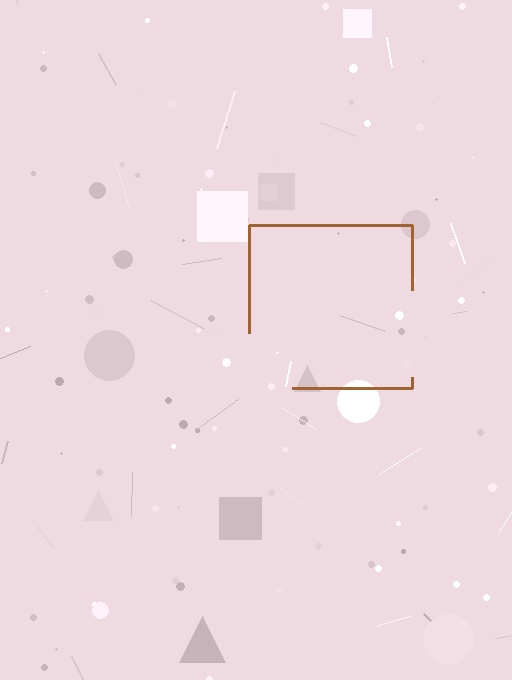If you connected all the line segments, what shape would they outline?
They would outline a square.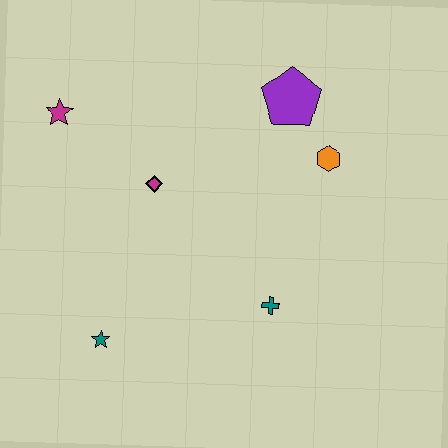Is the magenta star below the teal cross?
No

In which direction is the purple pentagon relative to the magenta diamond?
The purple pentagon is to the right of the magenta diamond.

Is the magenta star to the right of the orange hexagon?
No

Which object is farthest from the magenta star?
The teal cross is farthest from the magenta star.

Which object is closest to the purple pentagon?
The orange hexagon is closest to the purple pentagon.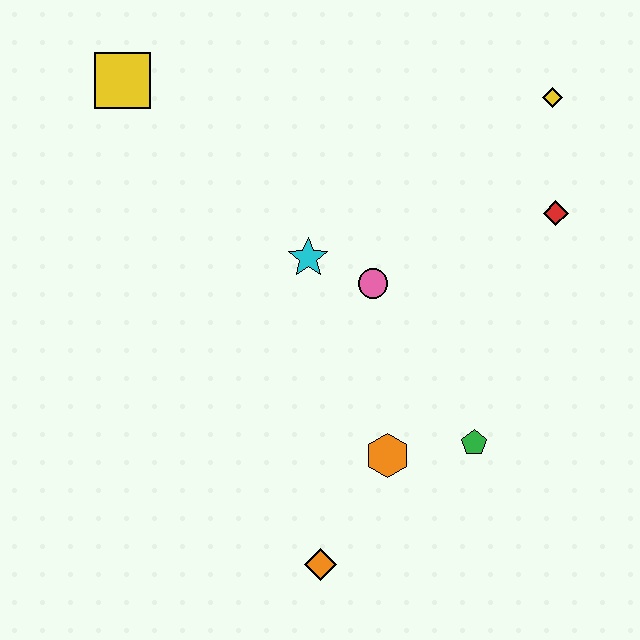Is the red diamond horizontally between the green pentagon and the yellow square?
No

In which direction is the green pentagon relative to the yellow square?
The green pentagon is below the yellow square.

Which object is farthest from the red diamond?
The yellow square is farthest from the red diamond.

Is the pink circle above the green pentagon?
Yes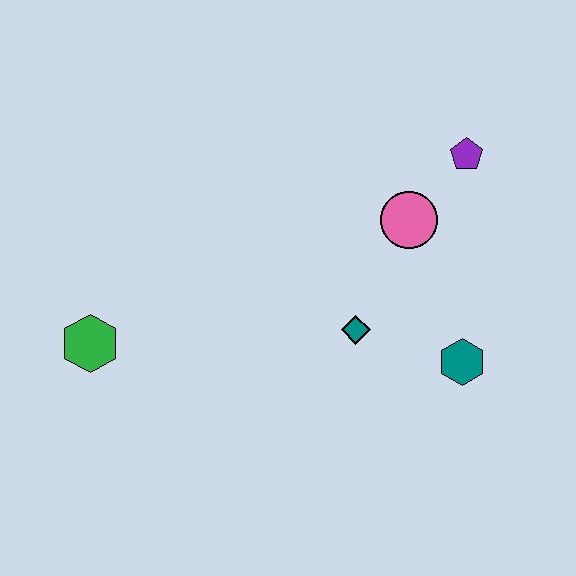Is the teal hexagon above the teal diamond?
No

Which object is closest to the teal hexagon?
The teal diamond is closest to the teal hexagon.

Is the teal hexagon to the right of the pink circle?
Yes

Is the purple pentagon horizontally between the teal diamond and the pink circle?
No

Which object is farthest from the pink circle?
The green hexagon is farthest from the pink circle.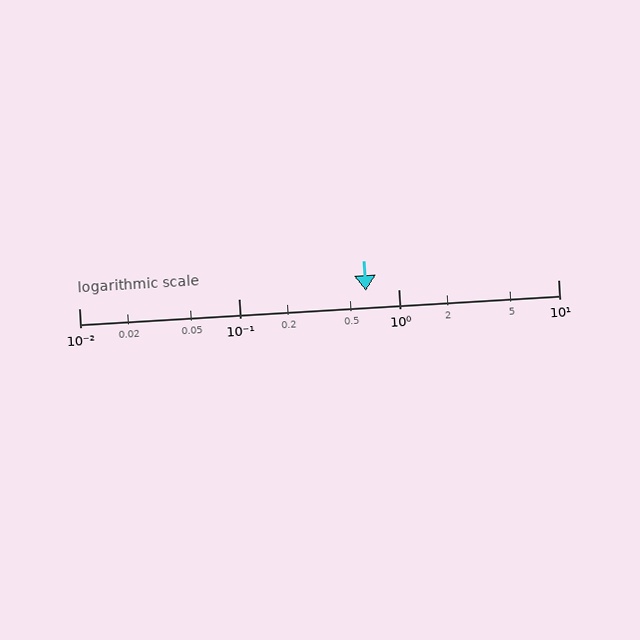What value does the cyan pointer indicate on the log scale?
The pointer indicates approximately 0.63.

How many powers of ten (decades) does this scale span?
The scale spans 3 decades, from 0.01 to 10.